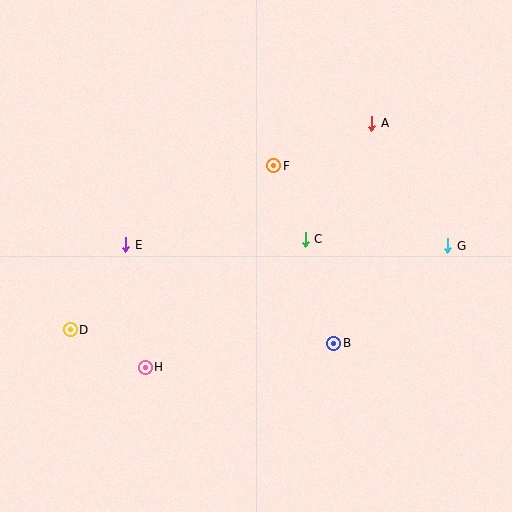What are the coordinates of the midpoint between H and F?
The midpoint between H and F is at (209, 267).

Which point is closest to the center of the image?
Point C at (305, 239) is closest to the center.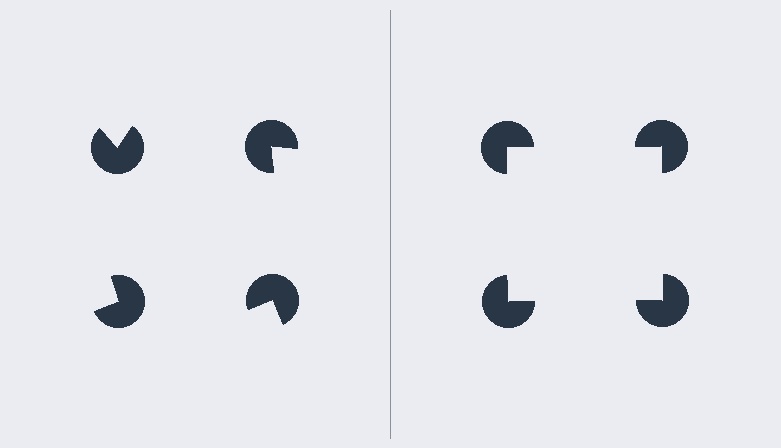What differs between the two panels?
The pac-man discs are positioned identically on both sides; only the wedge orientations differ. On the right they align to a square; on the left they are misaligned.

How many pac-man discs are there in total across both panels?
8 — 4 on each side.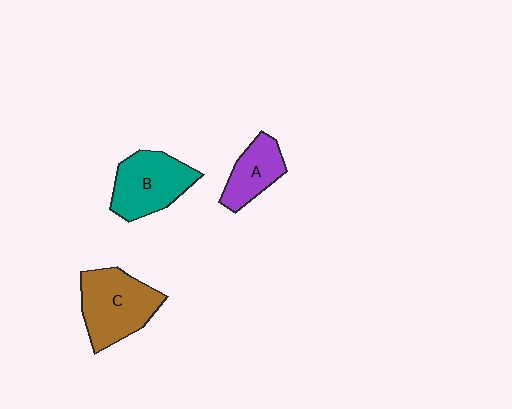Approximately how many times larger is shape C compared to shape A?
Approximately 1.7 times.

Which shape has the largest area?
Shape C (brown).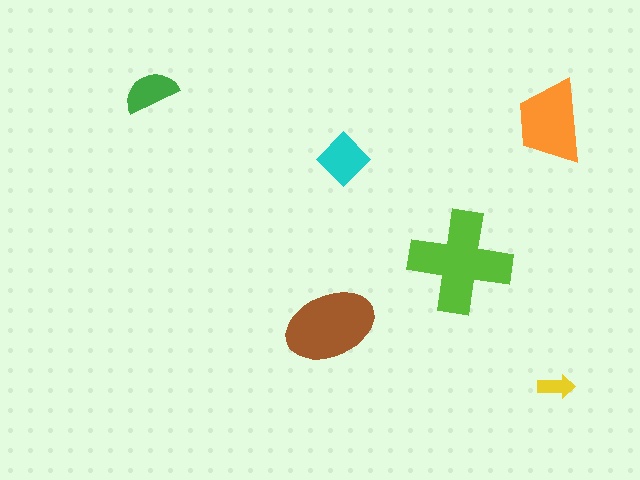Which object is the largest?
The lime cross.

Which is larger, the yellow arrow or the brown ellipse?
The brown ellipse.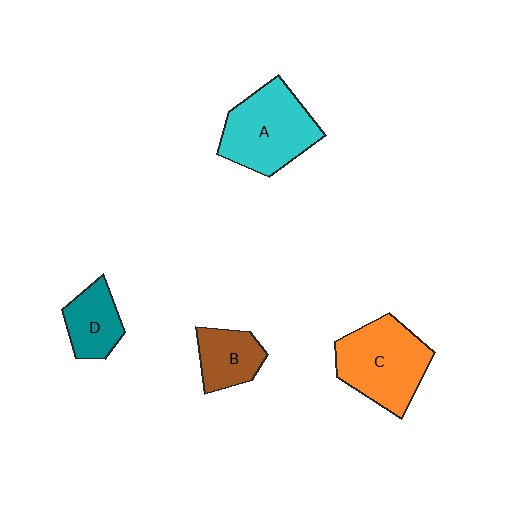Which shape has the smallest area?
Shape B (brown).